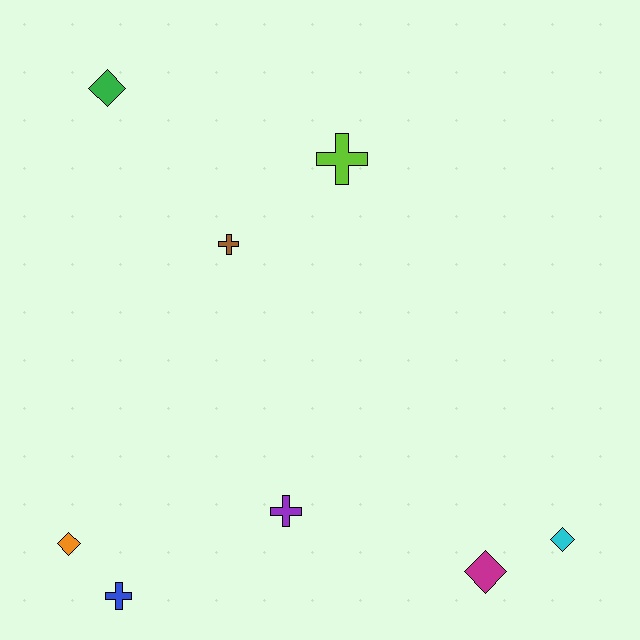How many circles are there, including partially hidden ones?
There are no circles.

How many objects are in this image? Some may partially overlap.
There are 8 objects.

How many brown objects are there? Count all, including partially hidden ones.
There is 1 brown object.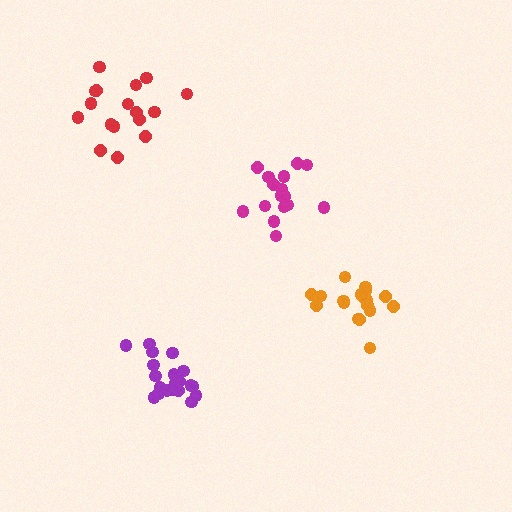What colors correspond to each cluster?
The clusters are colored: purple, magenta, orange, red.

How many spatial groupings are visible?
There are 4 spatial groupings.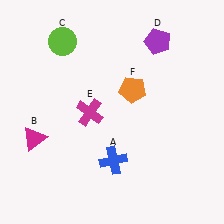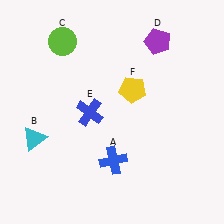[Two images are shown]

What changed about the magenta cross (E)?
In Image 1, E is magenta. In Image 2, it changed to blue.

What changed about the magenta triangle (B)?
In Image 1, B is magenta. In Image 2, it changed to cyan.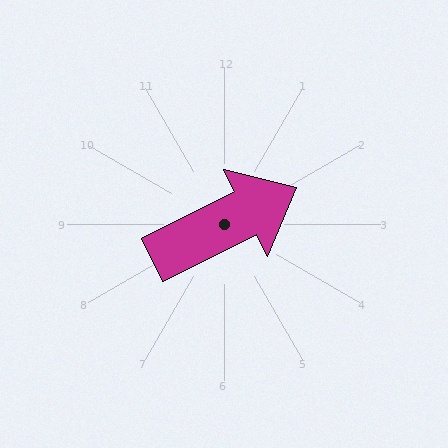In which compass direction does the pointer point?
Northeast.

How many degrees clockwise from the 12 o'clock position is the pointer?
Approximately 63 degrees.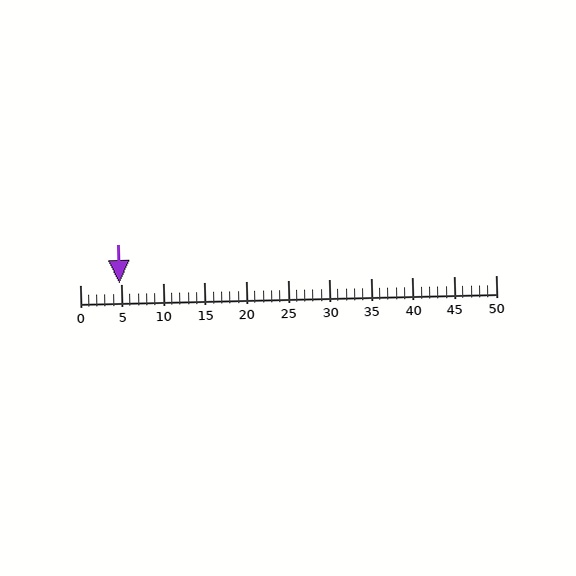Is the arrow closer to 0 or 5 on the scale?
The arrow is closer to 5.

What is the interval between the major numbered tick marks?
The major tick marks are spaced 5 units apart.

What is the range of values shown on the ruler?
The ruler shows values from 0 to 50.